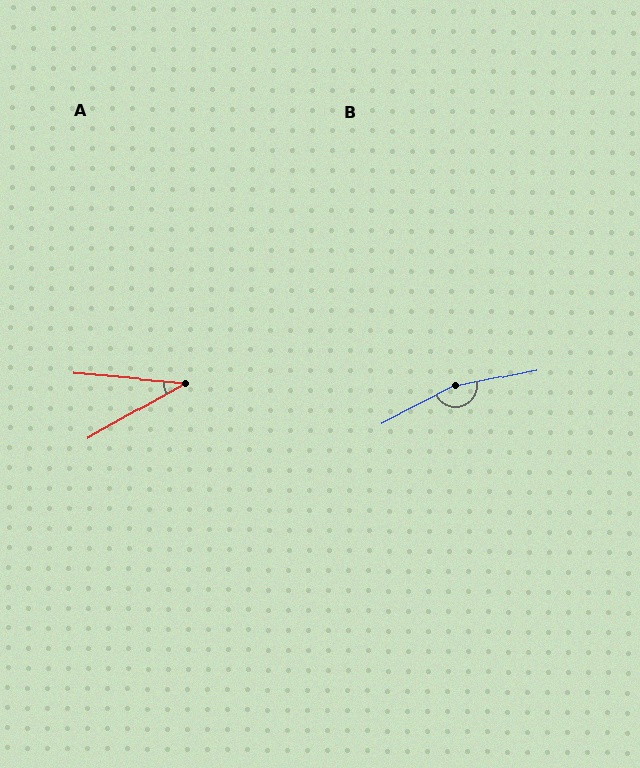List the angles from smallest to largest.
A (35°), B (164°).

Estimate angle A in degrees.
Approximately 35 degrees.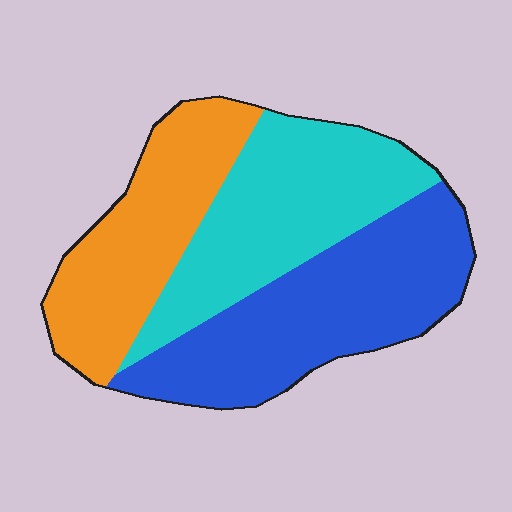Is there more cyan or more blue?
Blue.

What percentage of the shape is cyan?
Cyan covers about 35% of the shape.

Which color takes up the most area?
Blue, at roughly 40%.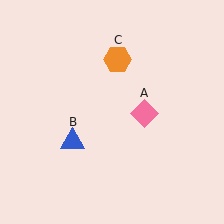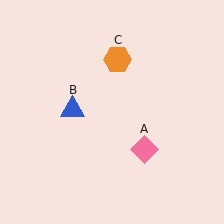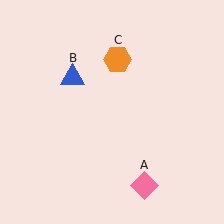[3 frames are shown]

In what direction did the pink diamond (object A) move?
The pink diamond (object A) moved down.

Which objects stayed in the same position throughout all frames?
Orange hexagon (object C) remained stationary.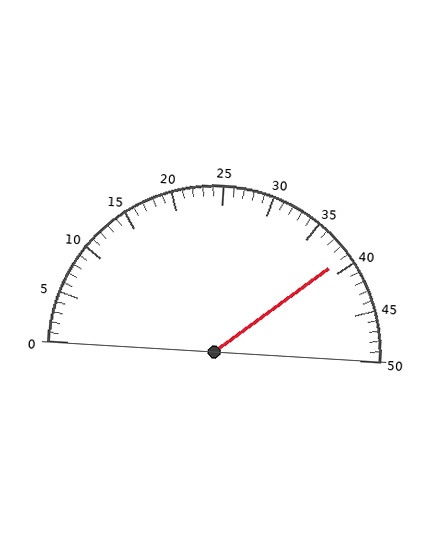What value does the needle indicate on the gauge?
The needle indicates approximately 39.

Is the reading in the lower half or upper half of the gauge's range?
The reading is in the upper half of the range (0 to 50).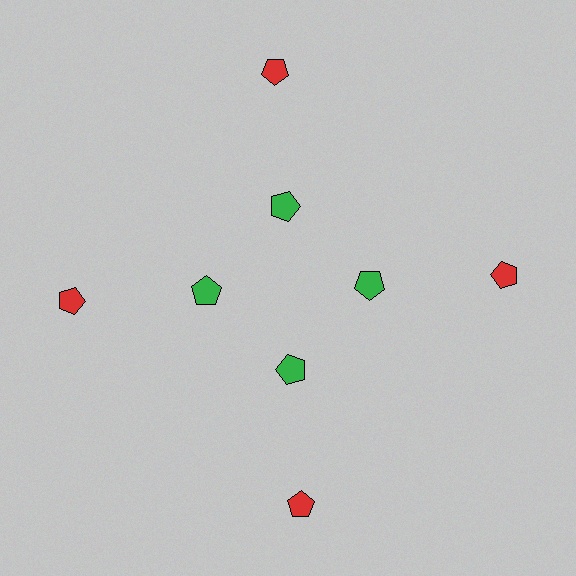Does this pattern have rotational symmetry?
Yes, this pattern has 4-fold rotational symmetry. It looks the same after rotating 90 degrees around the center.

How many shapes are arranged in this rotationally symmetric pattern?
There are 8 shapes, arranged in 4 groups of 2.